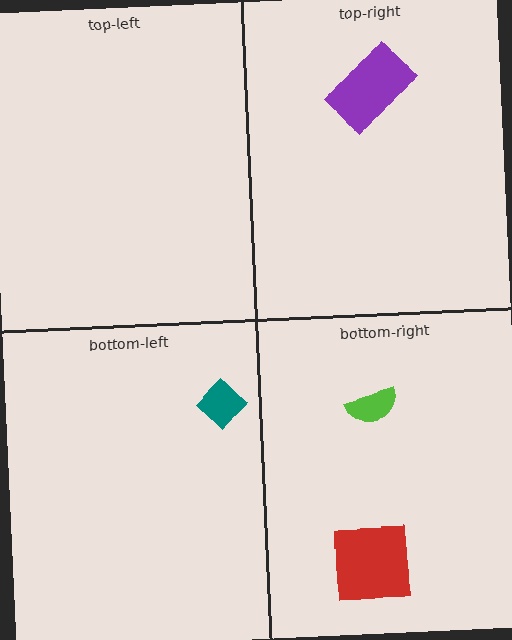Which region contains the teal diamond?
The bottom-left region.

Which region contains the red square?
The bottom-right region.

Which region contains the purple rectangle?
The top-right region.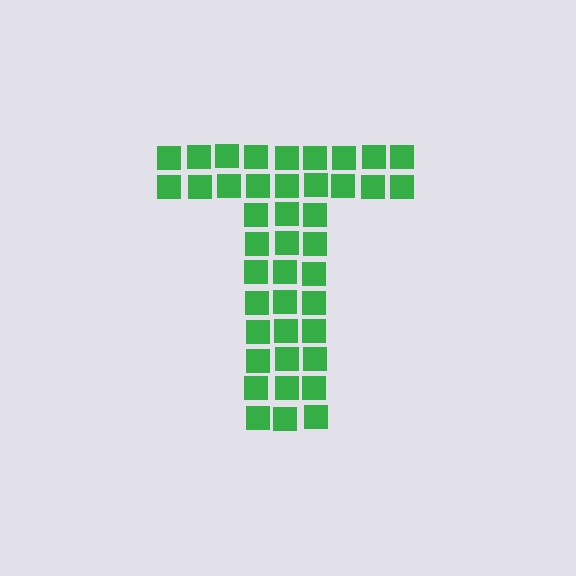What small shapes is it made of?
It is made of small squares.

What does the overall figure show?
The overall figure shows the letter T.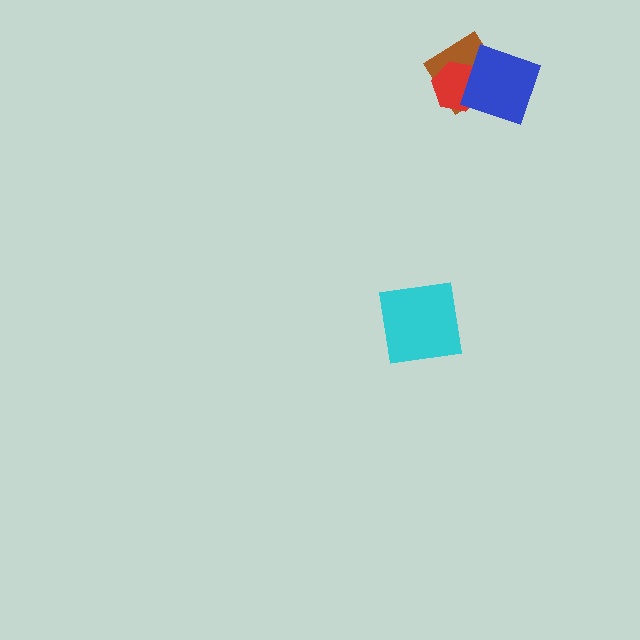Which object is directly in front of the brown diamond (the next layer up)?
The red hexagon is directly in front of the brown diamond.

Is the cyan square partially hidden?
No, no other shape covers it.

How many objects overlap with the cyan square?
0 objects overlap with the cyan square.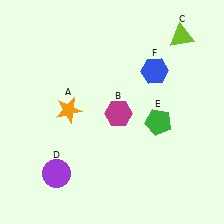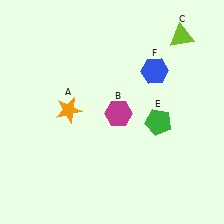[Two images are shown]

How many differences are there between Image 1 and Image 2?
There is 1 difference between the two images.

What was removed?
The purple circle (D) was removed in Image 2.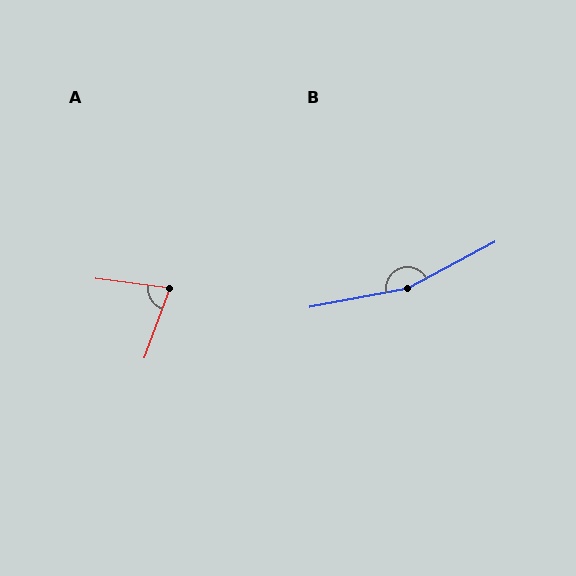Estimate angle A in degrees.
Approximately 78 degrees.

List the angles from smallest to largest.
A (78°), B (163°).